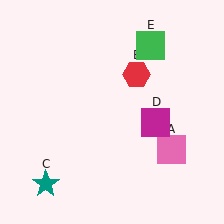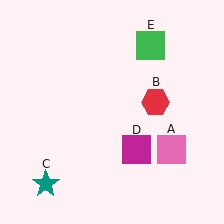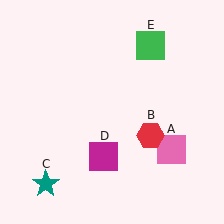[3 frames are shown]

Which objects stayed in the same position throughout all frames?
Pink square (object A) and teal star (object C) and green square (object E) remained stationary.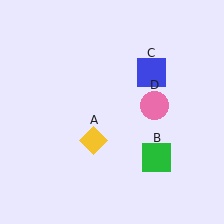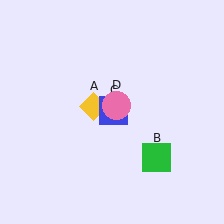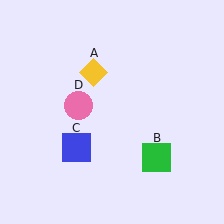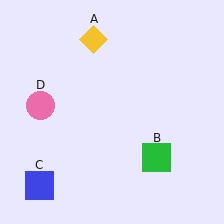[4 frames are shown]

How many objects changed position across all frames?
3 objects changed position: yellow diamond (object A), blue square (object C), pink circle (object D).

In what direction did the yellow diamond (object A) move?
The yellow diamond (object A) moved up.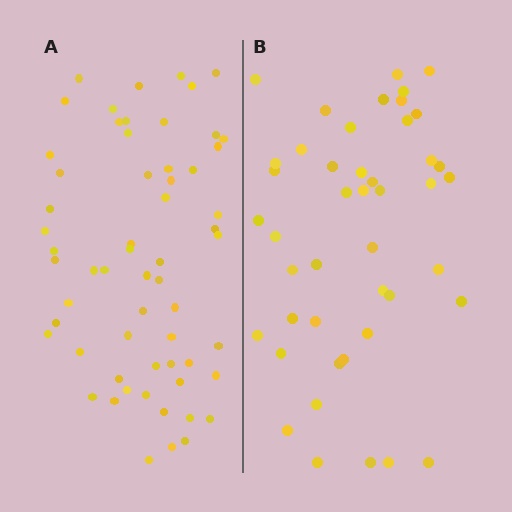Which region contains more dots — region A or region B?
Region A (the left region) has more dots.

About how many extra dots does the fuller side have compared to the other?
Region A has approximately 15 more dots than region B.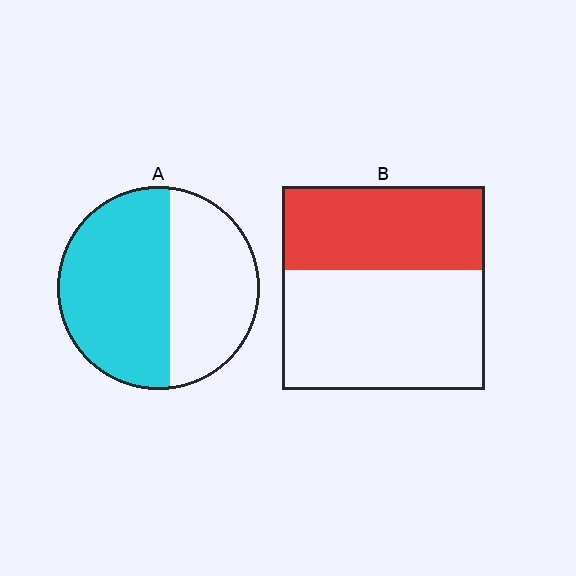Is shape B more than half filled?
No.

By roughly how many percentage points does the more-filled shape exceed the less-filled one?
By roughly 15 percentage points (A over B).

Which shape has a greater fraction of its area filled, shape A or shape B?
Shape A.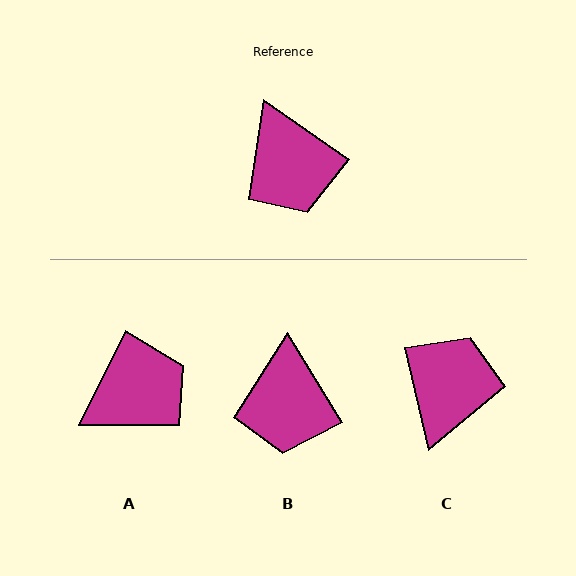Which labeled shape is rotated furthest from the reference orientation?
C, about 138 degrees away.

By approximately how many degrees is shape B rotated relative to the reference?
Approximately 24 degrees clockwise.